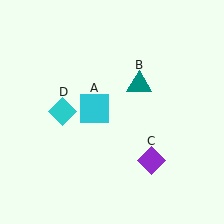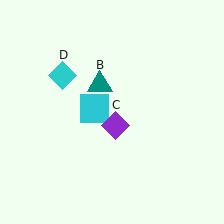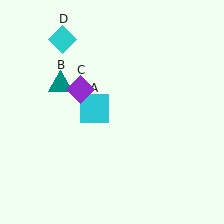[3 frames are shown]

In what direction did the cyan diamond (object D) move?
The cyan diamond (object D) moved up.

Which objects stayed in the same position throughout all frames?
Cyan square (object A) remained stationary.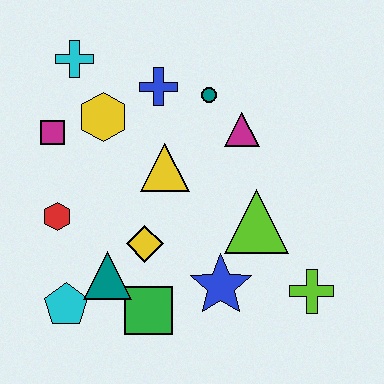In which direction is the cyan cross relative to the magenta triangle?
The cyan cross is to the left of the magenta triangle.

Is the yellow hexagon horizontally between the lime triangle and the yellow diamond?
No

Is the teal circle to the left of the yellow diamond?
No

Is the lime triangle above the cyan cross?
No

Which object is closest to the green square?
The teal triangle is closest to the green square.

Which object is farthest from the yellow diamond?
The cyan cross is farthest from the yellow diamond.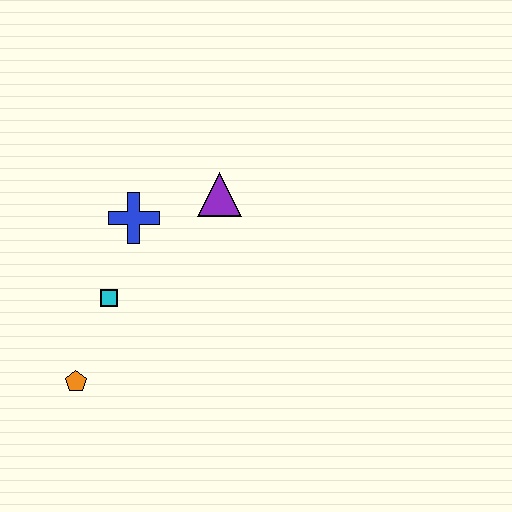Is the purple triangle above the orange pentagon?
Yes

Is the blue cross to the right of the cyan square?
Yes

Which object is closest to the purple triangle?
The blue cross is closest to the purple triangle.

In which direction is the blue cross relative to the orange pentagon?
The blue cross is above the orange pentagon.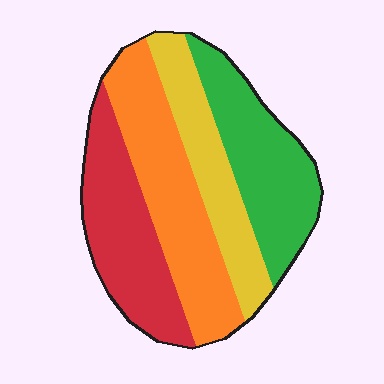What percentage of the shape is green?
Green covers roughly 25% of the shape.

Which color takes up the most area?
Orange, at roughly 30%.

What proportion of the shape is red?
Red takes up between a quarter and a half of the shape.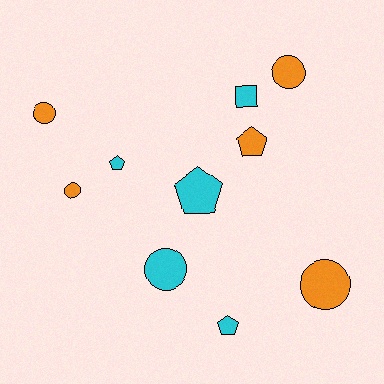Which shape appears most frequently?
Circle, with 5 objects.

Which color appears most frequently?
Cyan, with 5 objects.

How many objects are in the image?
There are 10 objects.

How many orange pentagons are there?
There is 1 orange pentagon.